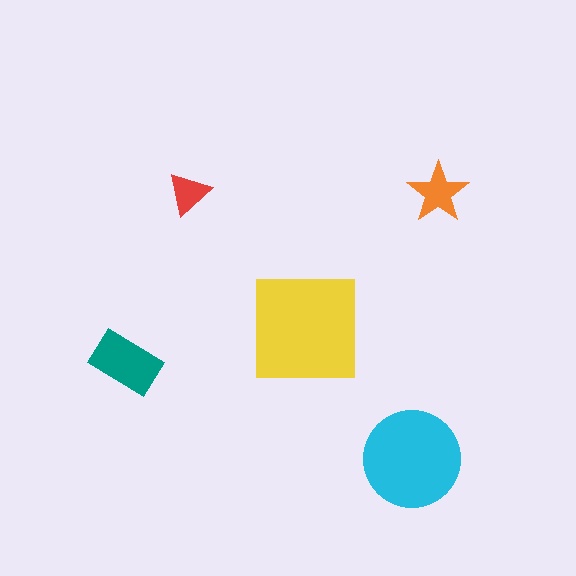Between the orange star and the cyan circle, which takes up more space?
The cyan circle.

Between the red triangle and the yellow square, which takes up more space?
The yellow square.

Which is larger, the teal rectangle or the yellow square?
The yellow square.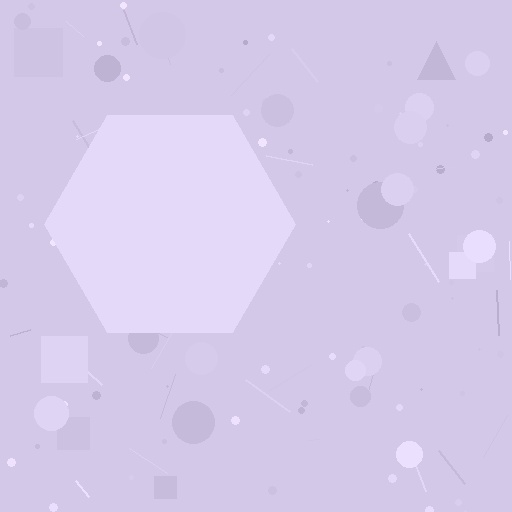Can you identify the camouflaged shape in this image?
The camouflaged shape is a hexagon.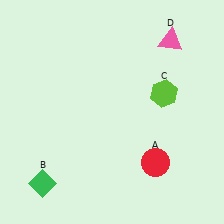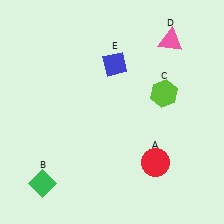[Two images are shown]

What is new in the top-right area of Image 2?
A blue diamond (E) was added in the top-right area of Image 2.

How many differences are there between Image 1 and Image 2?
There is 1 difference between the two images.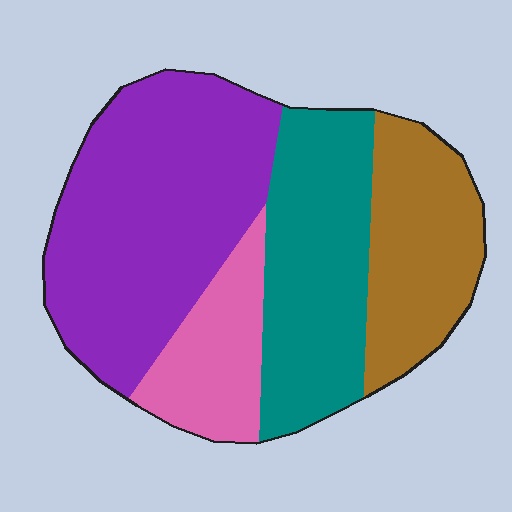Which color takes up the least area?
Pink, at roughly 15%.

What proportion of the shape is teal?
Teal takes up between a sixth and a third of the shape.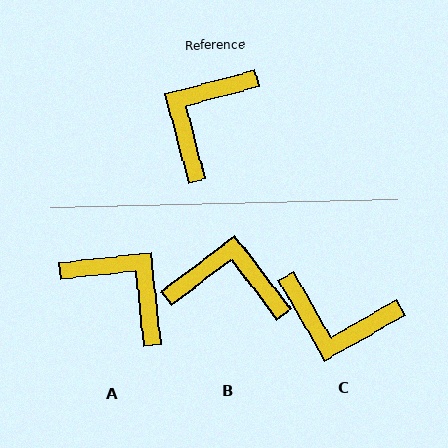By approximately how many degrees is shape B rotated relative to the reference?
Approximately 67 degrees clockwise.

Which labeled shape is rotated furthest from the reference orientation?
C, about 105 degrees away.